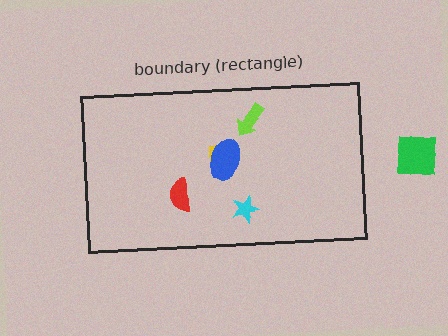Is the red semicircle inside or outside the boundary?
Inside.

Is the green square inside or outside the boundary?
Outside.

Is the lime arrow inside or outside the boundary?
Inside.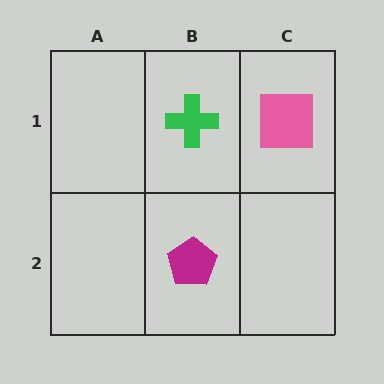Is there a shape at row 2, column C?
No, that cell is empty.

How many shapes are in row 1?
2 shapes.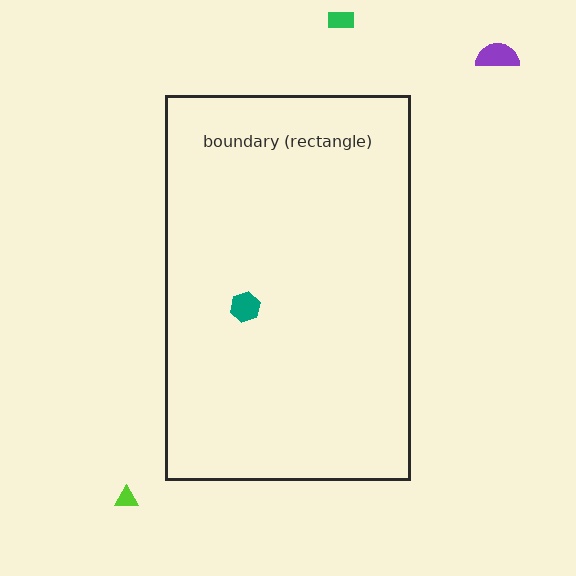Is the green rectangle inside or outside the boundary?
Outside.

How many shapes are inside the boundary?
1 inside, 3 outside.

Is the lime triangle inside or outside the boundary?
Outside.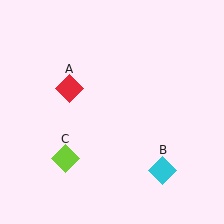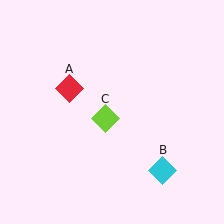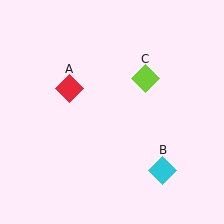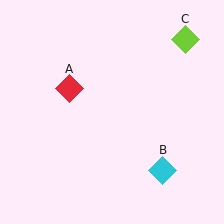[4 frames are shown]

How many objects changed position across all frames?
1 object changed position: lime diamond (object C).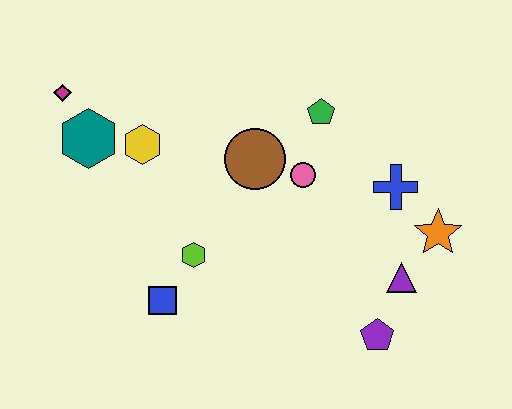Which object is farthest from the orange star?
The magenta diamond is farthest from the orange star.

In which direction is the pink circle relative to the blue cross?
The pink circle is to the left of the blue cross.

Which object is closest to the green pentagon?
The pink circle is closest to the green pentagon.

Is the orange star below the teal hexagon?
Yes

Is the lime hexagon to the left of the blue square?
No